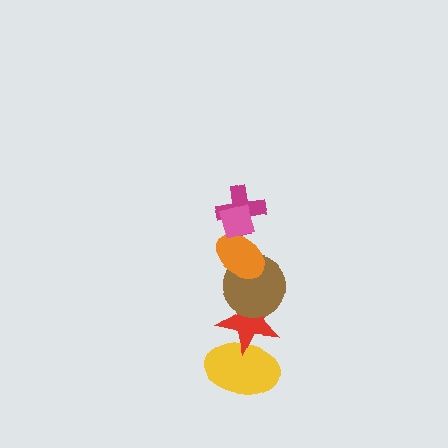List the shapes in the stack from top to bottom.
From top to bottom: the pink diamond, the magenta cross, the orange ellipse, the brown circle, the red star, the yellow ellipse.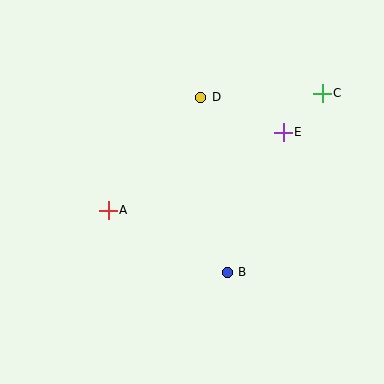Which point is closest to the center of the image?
Point A at (108, 210) is closest to the center.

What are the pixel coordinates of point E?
Point E is at (283, 132).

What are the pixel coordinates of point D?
Point D is at (201, 97).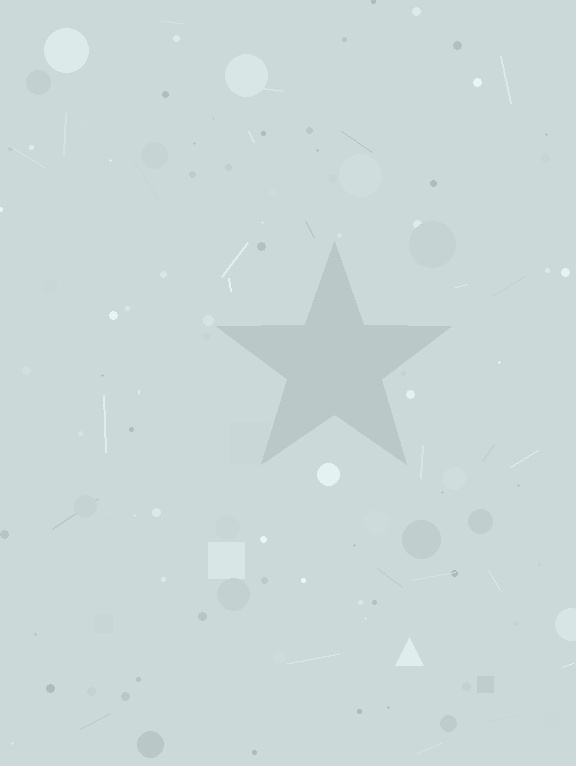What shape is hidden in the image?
A star is hidden in the image.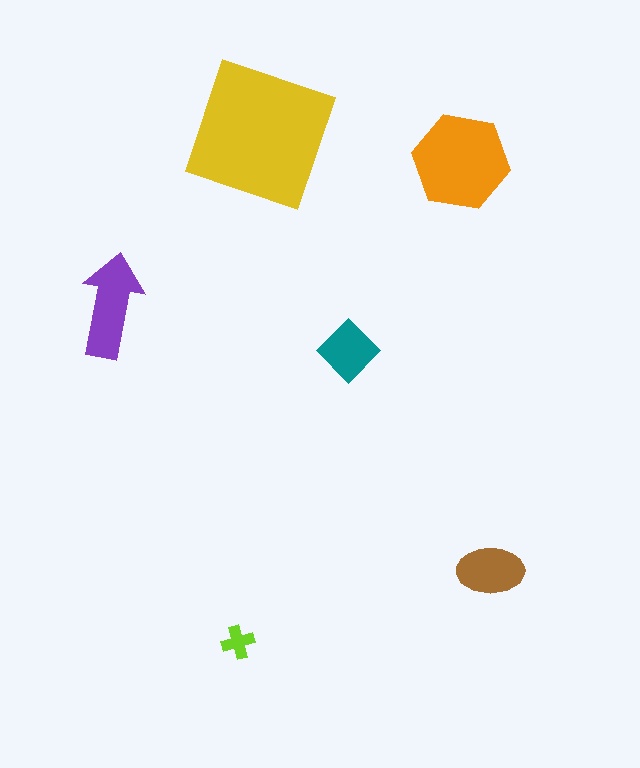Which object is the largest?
The yellow square.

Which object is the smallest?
The lime cross.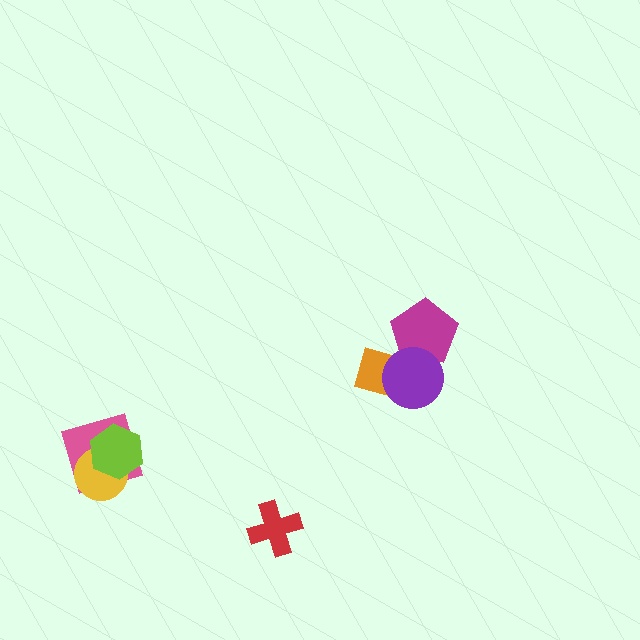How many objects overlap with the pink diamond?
2 objects overlap with the pink diamond.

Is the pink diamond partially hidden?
Yes, it is partially covered by another shape.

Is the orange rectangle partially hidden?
Yes, it is partially covered by another shape.